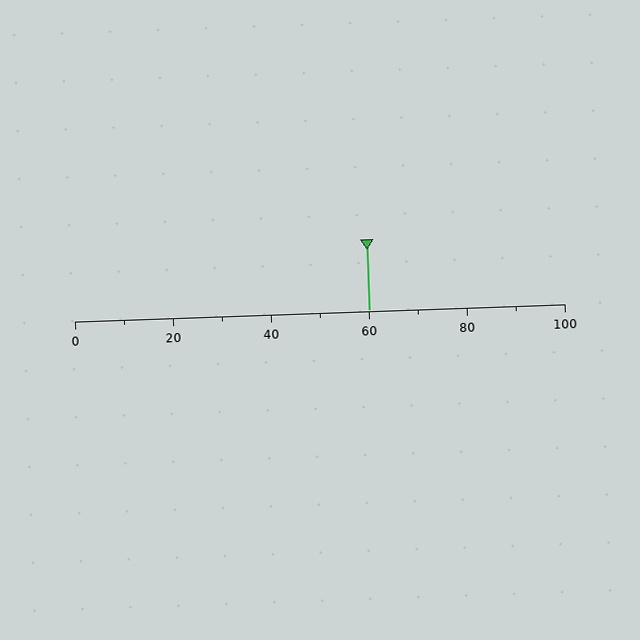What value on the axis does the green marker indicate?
The marker indicates approximately 60.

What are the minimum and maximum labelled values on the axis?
The axis runs from 0 to 100.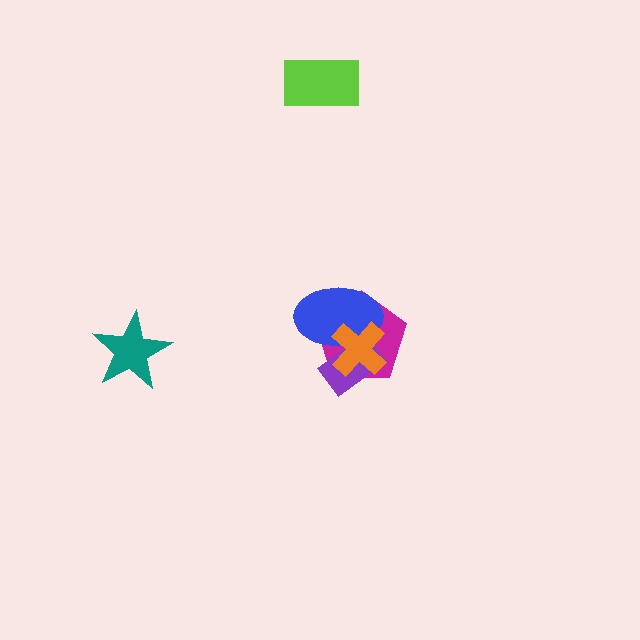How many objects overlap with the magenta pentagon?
3 objects overlap with the magenta pentagon.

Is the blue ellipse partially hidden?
Yes, it is partially covered by another shape.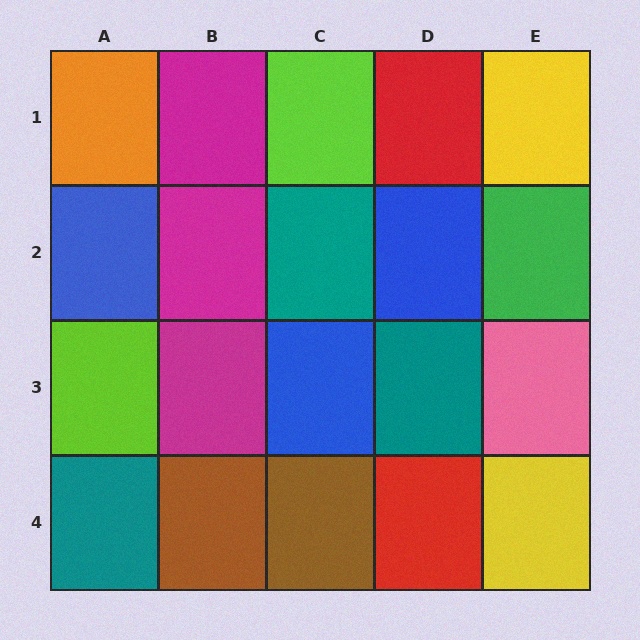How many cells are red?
2 cells are red.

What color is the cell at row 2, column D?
Blue.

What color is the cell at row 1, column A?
Orange.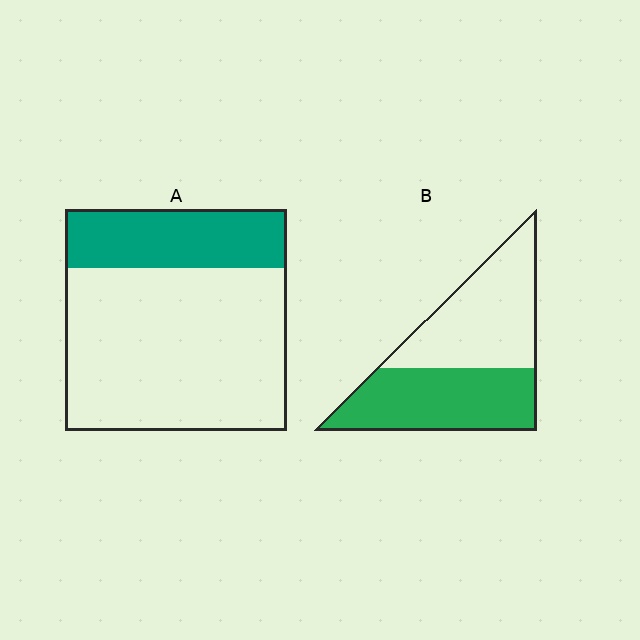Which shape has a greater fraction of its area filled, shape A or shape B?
Shape B.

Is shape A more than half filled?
No.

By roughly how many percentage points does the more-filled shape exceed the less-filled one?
By roughly 20 percentage points (B over A).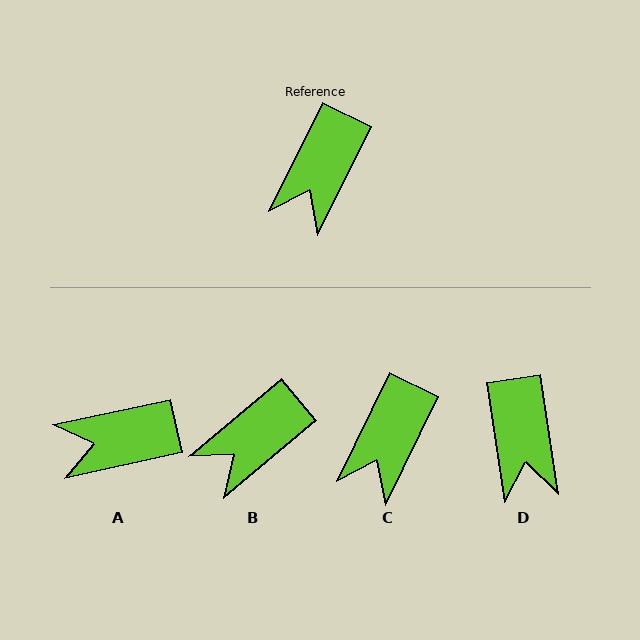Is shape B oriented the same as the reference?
No, it is off by about 24 degrees.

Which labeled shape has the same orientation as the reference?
C.